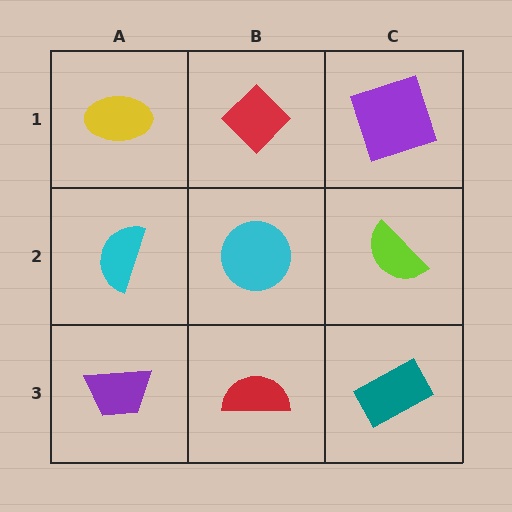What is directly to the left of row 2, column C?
A cyan circle.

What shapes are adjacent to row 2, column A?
A yellow ellipse (row 1, column A), a purple trapezoid (row 3, column A), a cyan circle (row 2, column B).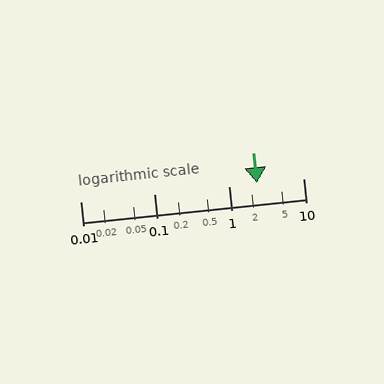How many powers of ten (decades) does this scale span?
The scale spans 3 decades, from 0.01 to 10.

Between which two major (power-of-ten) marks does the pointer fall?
The pointer is between 1 and 10.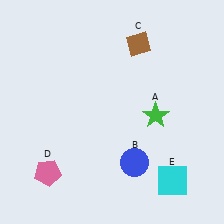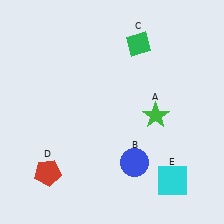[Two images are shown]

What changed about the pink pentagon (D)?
In Image 1, D is pink. In Image 2, it changed to red.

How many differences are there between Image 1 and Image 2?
There are 2 differences between the two images.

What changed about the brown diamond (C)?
In Image 1, C is brown. In Image 2, it changed to green.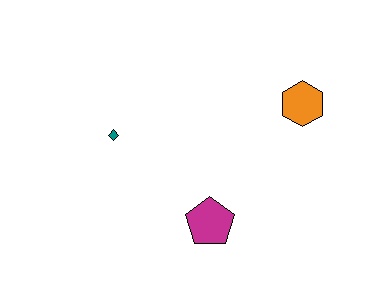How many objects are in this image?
There are 3 objects.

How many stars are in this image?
There are no stars.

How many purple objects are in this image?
There are no purple objects.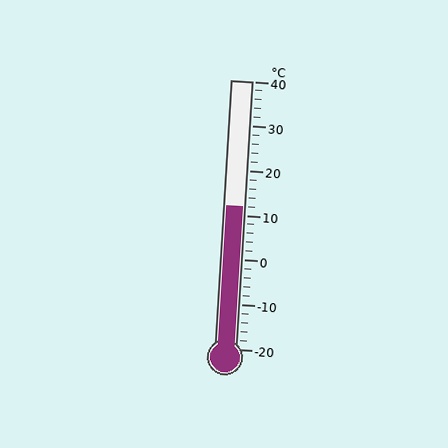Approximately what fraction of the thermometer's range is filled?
The thermometer is filled to approximately 55% of its range.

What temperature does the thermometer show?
The thermometer shows approximately 12°C.